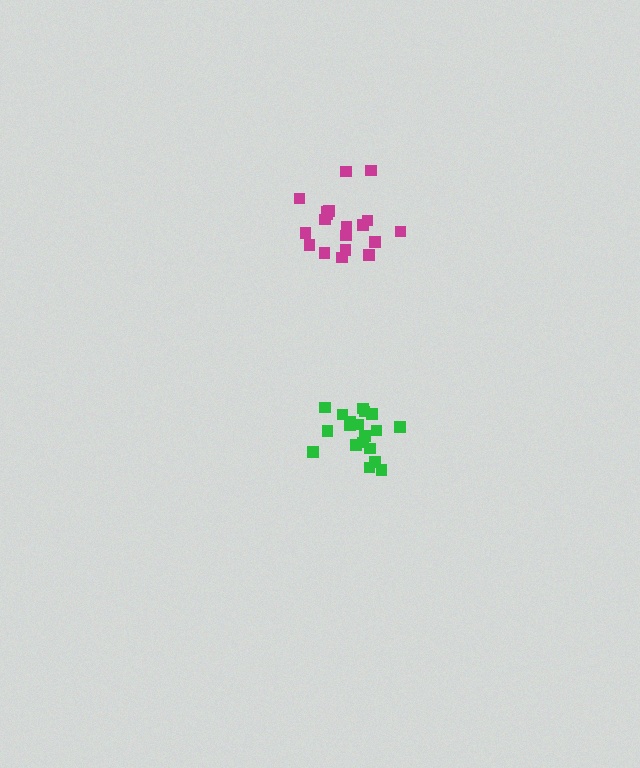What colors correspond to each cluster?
The clusters are colored: magenta, green.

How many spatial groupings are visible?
There are 2 spatial groupings.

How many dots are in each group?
Group 1: 19 dots, Group 2: 19 dots (38 total).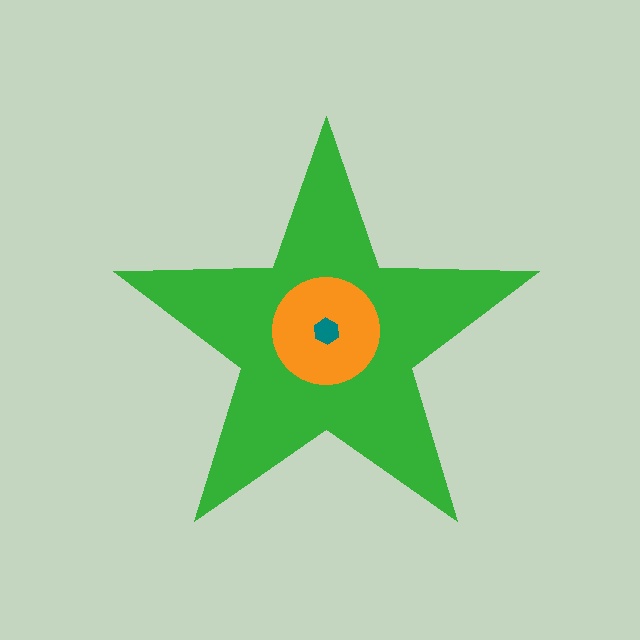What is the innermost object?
The teal hexagon.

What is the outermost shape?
The green star.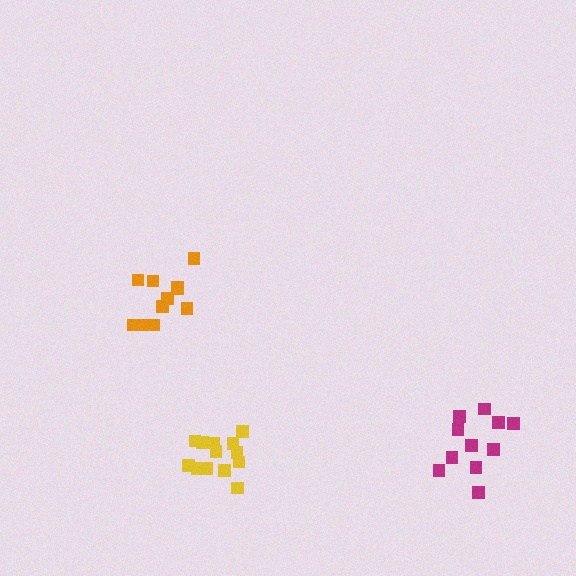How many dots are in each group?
Group 1: 13 dots, Group 2: 11 dots, Group 3: 11 dots (35 total).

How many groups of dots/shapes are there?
There are 3 groups.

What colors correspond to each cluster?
The clusters are colored: yellow, magenta, orange.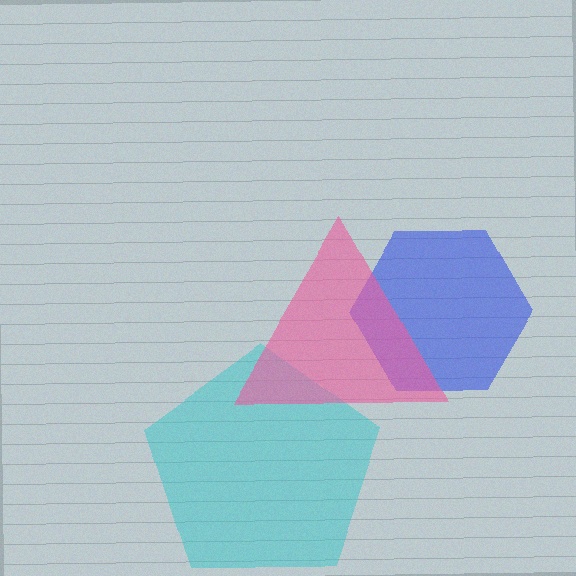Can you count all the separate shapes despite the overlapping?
Yes, there are 3 separate shapes.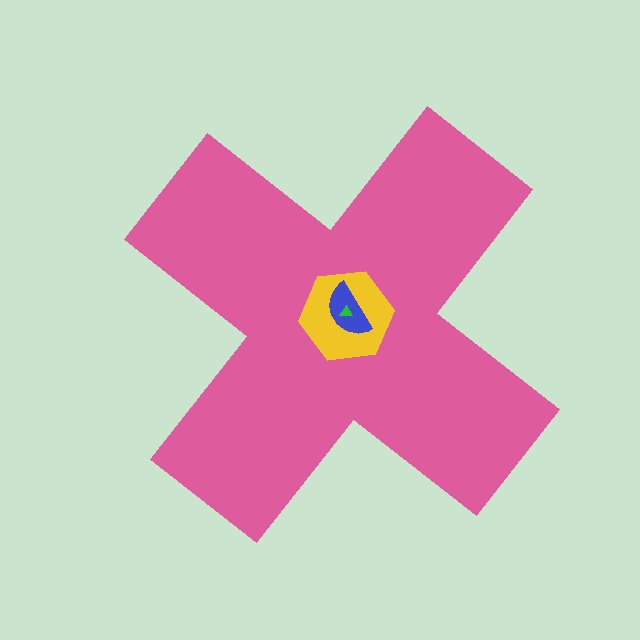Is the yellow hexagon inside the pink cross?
Yes.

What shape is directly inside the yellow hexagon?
The blue semicircle.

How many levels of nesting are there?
4.